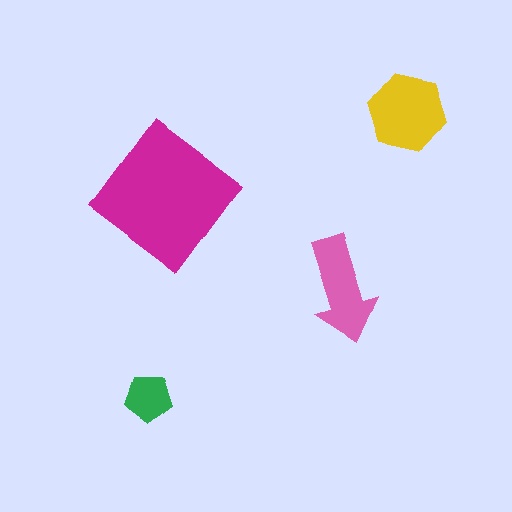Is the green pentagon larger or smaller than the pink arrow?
Smaller.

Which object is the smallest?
The green pentagon.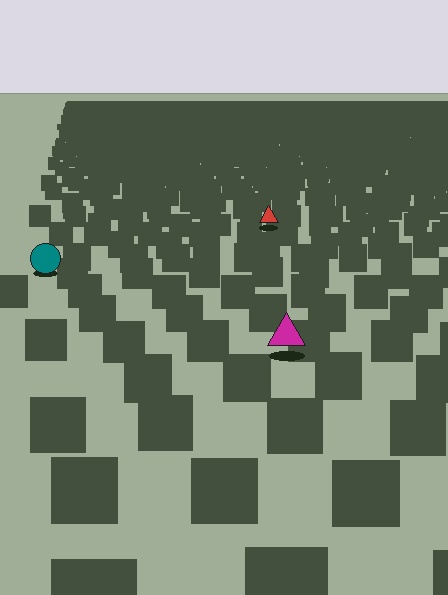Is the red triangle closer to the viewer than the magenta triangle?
No. The magenta triangle is closer — you can tell from the texture gradient: the ground texture is coarser near it.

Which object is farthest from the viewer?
The red triangle is farthest from the viewer. It appears smaller and the ground texture around it is denser.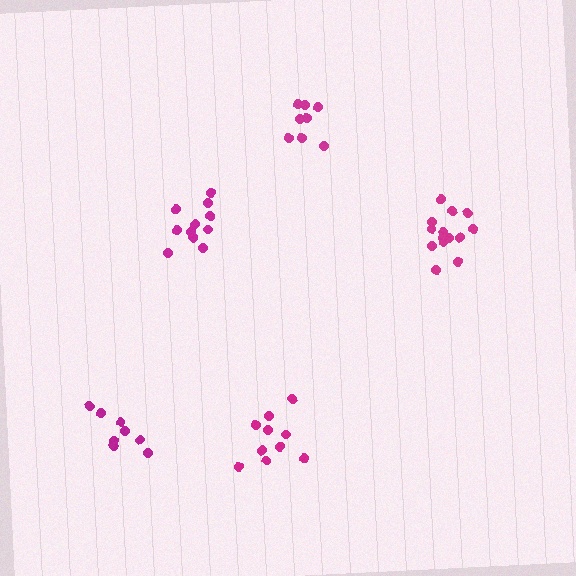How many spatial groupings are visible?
There are 5 spatial groupings.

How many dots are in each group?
Group 1: 10 dots, Group 2: 14 dots, Group 3: 8 dots, Group 4: 12 dots, Group 5: 8 dots (52 total).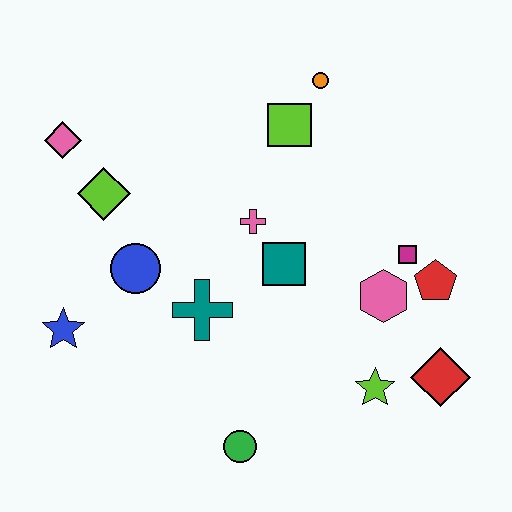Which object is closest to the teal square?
The pink cross is closest to the teal square.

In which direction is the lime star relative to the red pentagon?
The lime star is below the red pentagon.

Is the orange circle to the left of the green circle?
No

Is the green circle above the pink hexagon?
No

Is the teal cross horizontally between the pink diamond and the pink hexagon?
Yes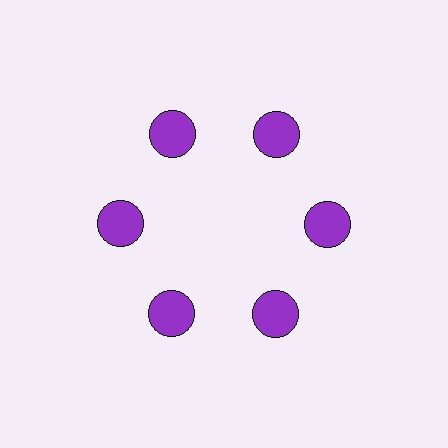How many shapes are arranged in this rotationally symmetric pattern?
There are 6 shapes, arranged in 6 groups of 1.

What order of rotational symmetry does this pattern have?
This pattern has 6-fold rotational symmetry.